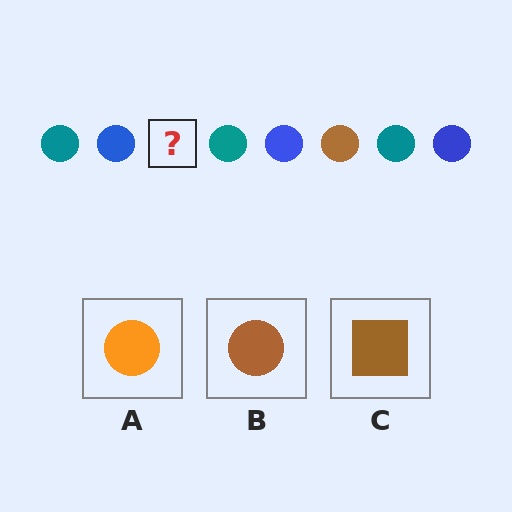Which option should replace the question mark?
Option B.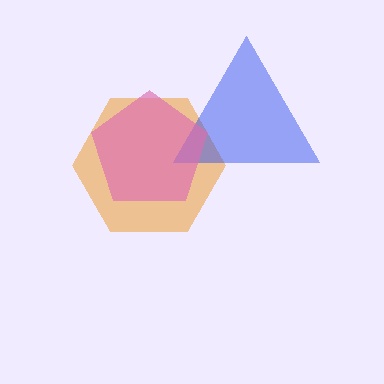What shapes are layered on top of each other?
The layered shapes are: an orange hexagon, a blue triangle, a pink pentagon.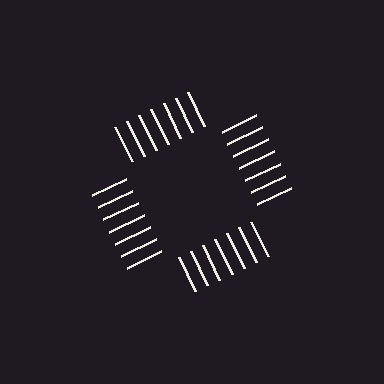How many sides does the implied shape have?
4 sides — the line-ends trace a square.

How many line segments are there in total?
28 — 7 along each of the 4 edges.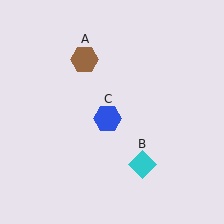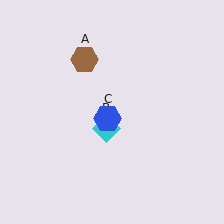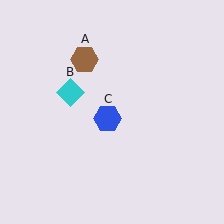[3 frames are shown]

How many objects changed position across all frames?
1 object changed position: cyan diamond (object B).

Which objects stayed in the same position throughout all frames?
Brown hexagon (object A) and blue hexagon (object C) remained stationary.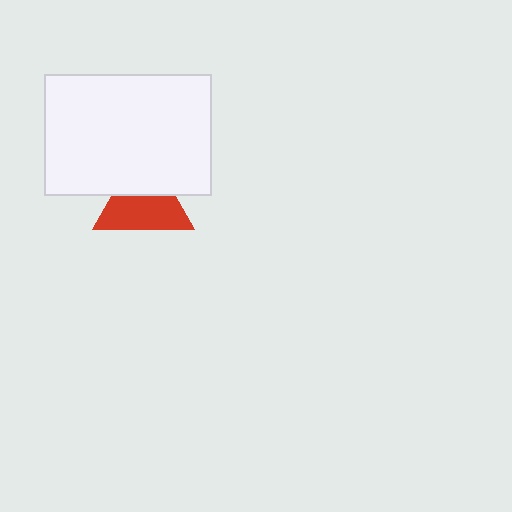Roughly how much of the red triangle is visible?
About half of it is visible (roughly 61%).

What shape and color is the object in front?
The object in front is a white rectangle.